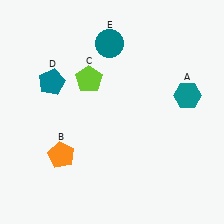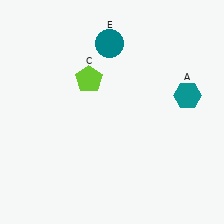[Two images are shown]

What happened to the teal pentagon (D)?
The teal pentagon (D) was removed in Image 2. It was in the top-left area of Image 1.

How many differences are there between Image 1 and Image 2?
There are 2 differences between the two images.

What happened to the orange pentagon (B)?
The orange pentagon (B) was removed in Image 2. It was in the bottom-left area of Image 1.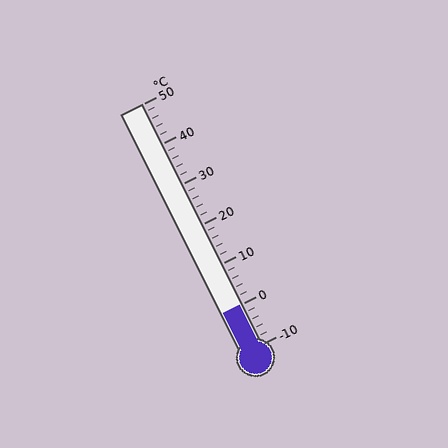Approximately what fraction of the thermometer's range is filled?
The thermometer is filled to approximately 15% of its range.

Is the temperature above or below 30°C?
The temperature is below 30°C.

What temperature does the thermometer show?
The thermometer shows approximately 0°C.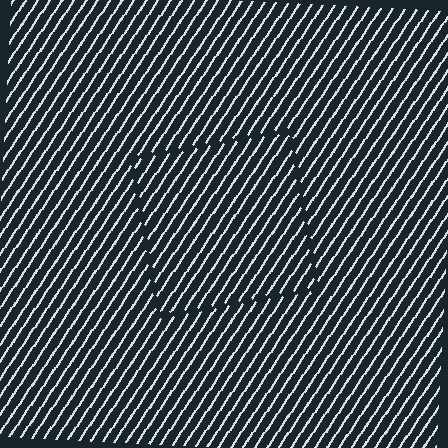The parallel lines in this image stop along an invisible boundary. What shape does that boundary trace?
An illusory square. The interior of the shape contains the same grating, shifted by half a period — the contour is defined by the phase discontinuity where line-ends from the inner and outer gratings abut.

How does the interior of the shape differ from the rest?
The interior of the shape contains the same grating, shifted by half a period — the contour is defined by the phase discontinuity where line-ends from the inner and outer gratings abut.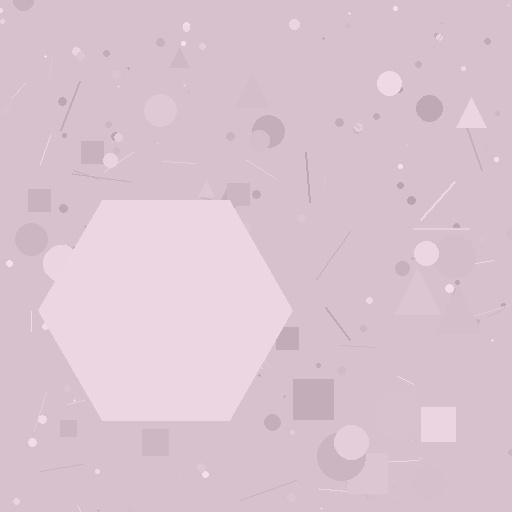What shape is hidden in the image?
A hexagon is hidden in the image.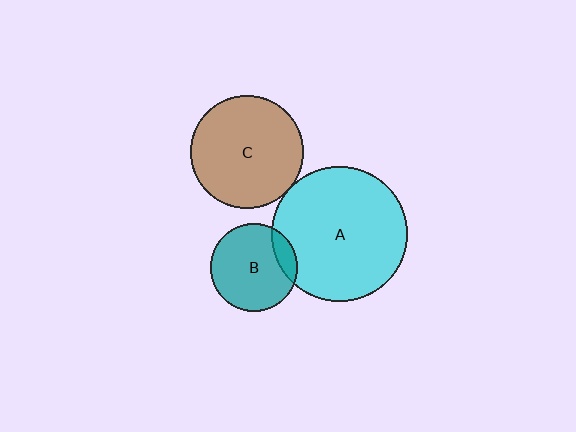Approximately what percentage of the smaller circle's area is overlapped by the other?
Approximately 5%.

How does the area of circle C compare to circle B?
Approximately 1.7 times.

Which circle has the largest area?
Circle A (cyan).